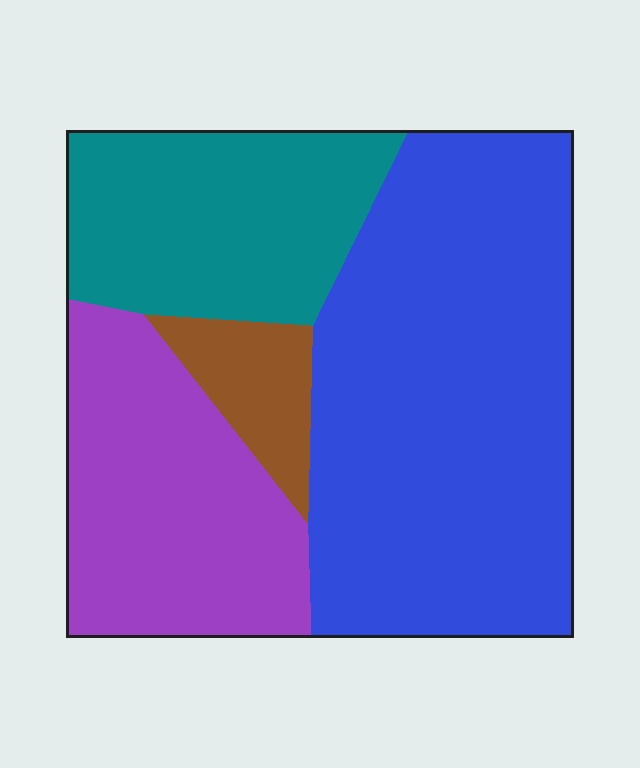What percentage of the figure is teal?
Teal covers around 20% of the figure.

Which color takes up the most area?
Blue, at roughly 50%.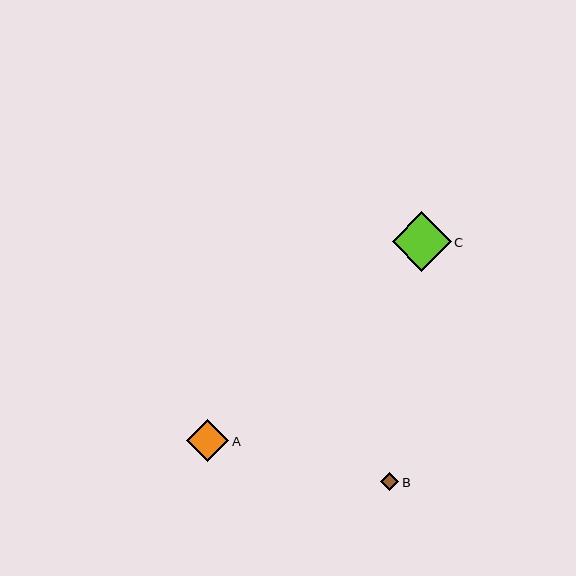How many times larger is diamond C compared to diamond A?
Diamond C is approximately 1.4 times the size of diamond A.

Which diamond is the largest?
Diamond C is the largest with a size of approximately 59 pixels.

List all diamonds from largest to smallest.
From largest to smallest: C, A, B.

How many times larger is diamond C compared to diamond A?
Diamond C is approximately 1.4 times the size of diamond A.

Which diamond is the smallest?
Diamond B is the smallest with a size of approximately 18 pixels.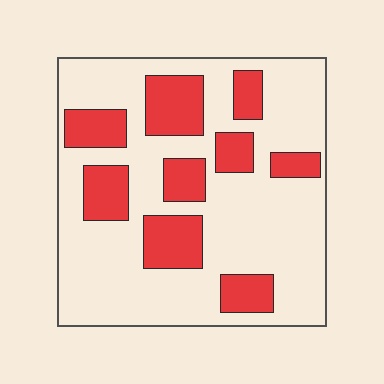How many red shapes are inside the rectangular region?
9.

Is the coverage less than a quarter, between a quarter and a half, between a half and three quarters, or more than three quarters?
Between a quarter and a half.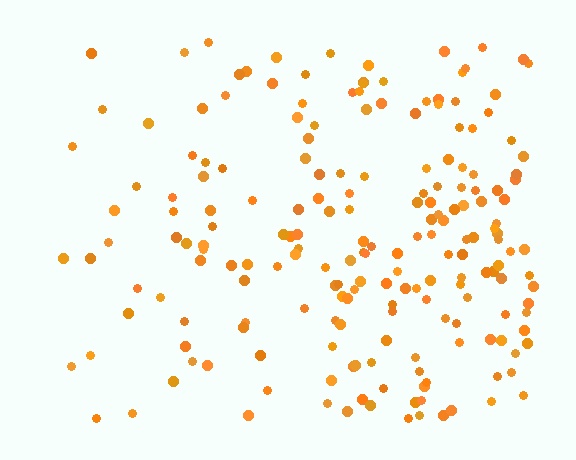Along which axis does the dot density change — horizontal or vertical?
Horizontal.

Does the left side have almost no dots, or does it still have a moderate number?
Still a moderate number, just noticeably fewer than the right.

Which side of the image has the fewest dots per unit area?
The left.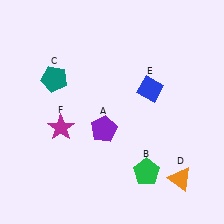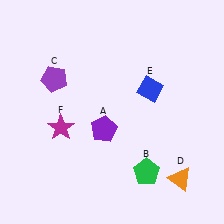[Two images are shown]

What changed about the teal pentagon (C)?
In Image 1, C is teal. In Image 2, it changed to purple.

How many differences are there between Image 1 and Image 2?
There is 1 difference between the two images.